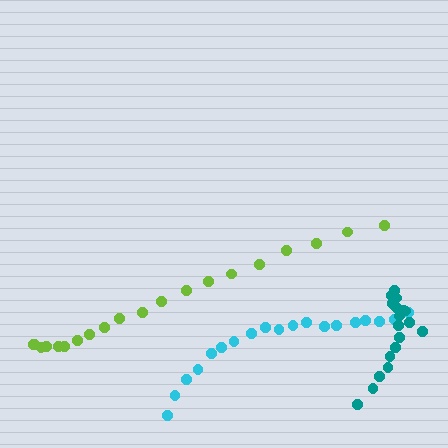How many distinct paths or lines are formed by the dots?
There are 3 distinct paths.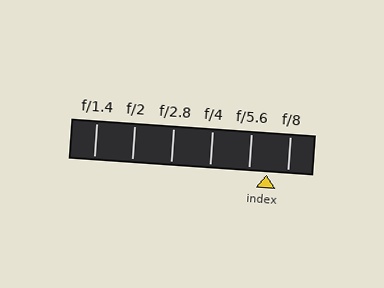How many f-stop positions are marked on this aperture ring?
There are 6 f-stop positions marked.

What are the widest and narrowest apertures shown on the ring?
The widest aperture shown is f/1.4 and the narrowest is f/8.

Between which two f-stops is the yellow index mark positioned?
The index mark is between f/5.6 and f/8.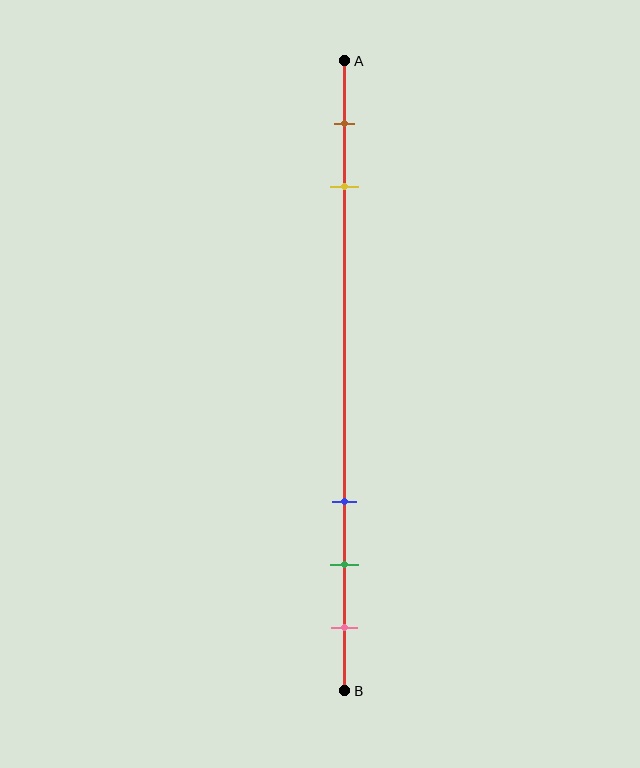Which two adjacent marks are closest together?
The green and pink marks are the closest adjacent pair.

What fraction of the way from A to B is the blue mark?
The blue mark is approximately 70% (0.7) of the way from A to B.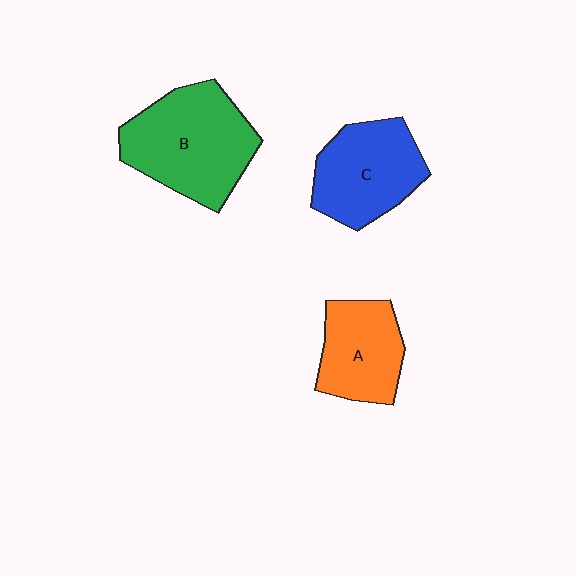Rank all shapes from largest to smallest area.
From largest to smallest: B (green), C (blue), A (orange).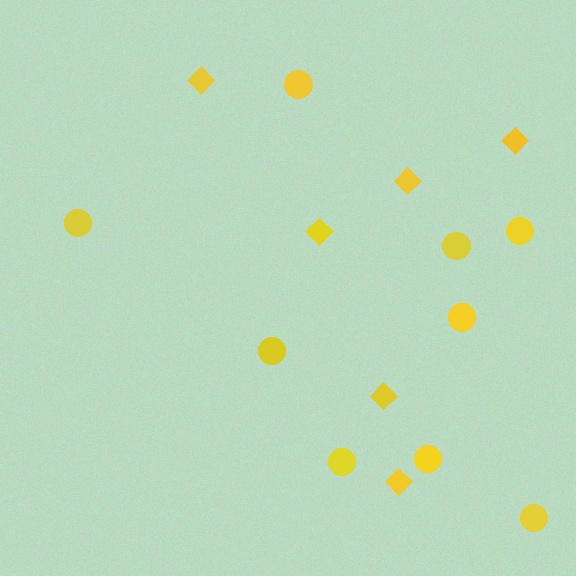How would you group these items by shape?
There are 2 groups: one group of circles (9) and one group of diamonds (6).